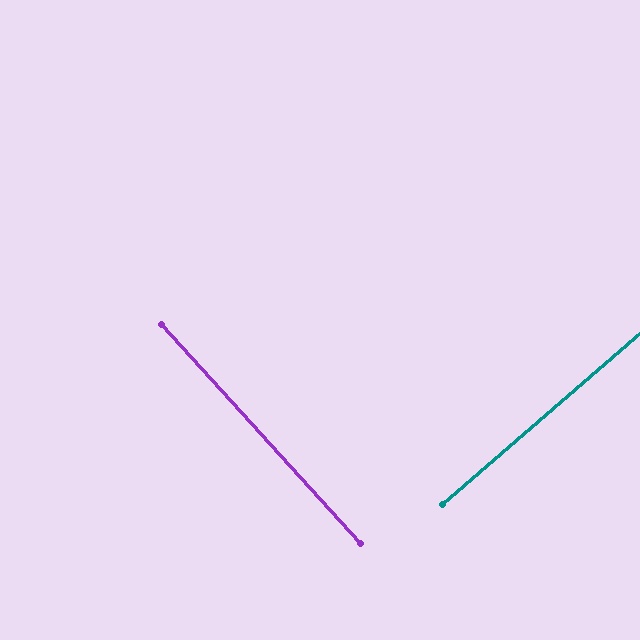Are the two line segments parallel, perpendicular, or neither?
Perpendicular — they meet at approximately 89°.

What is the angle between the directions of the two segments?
Approximately 89 degrees.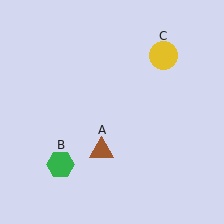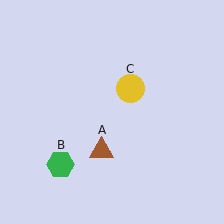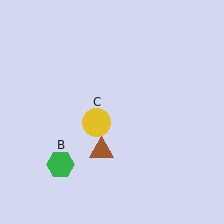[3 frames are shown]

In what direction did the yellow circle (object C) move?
The yellow circle (object C) moved down and to the left.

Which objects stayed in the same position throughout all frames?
Brown triangle (object A) and green hexagon (object B) remained stationary.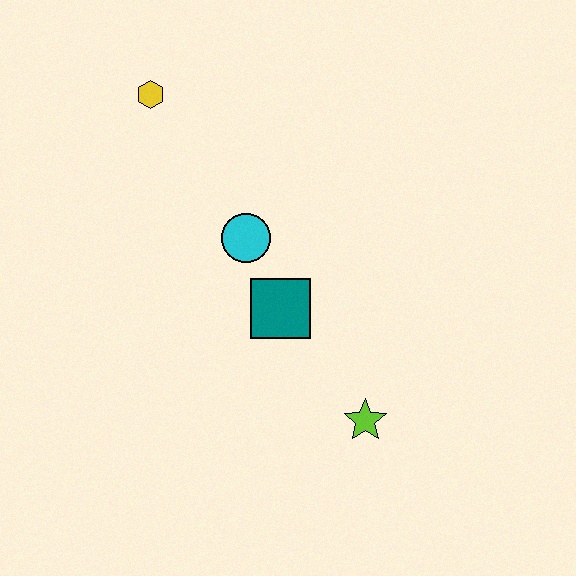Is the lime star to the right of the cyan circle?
Yes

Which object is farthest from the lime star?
The yellow hexagon is farthest from the lime star.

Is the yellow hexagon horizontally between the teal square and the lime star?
No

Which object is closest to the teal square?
The cyan circle is closest to the teal square.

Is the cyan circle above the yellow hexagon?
No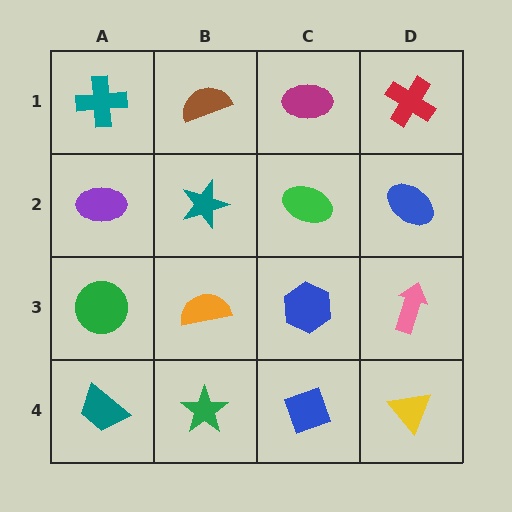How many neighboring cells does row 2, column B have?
4.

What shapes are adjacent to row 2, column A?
A teal cross (row 1, column A), a green circle (row 3, column A), a teal star (row 2, column B).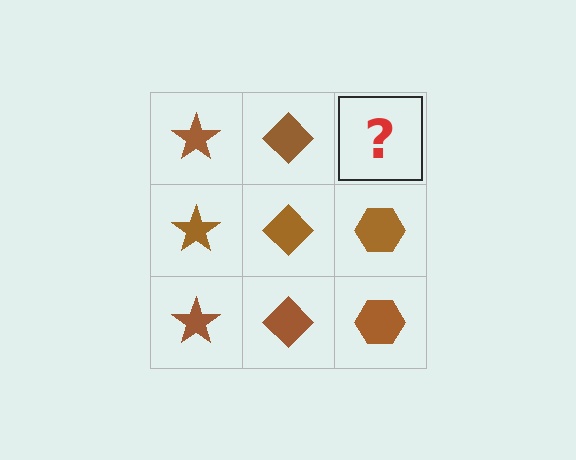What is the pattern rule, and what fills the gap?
The rule is that each column has a consistent shape. The gap should be filled with a brown hexagon.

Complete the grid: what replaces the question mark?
The question mark should be replaced with a brown hexagon.